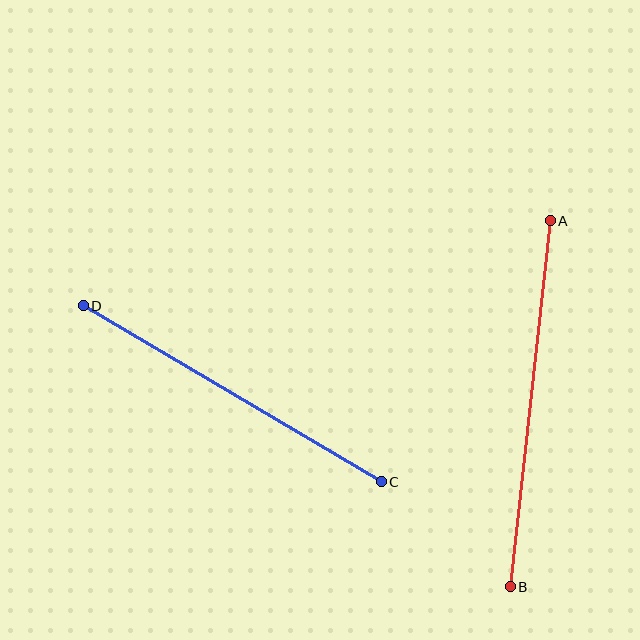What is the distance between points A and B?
The distance is approximately 368 pixels.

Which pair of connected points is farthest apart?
Points A and B are farthest apart.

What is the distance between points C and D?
The distance is approximately 346 pixels.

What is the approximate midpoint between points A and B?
The midpoint is at approximately (530, 404) pixels.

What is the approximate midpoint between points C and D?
The midpoint is at approximately (232, 394) pixels.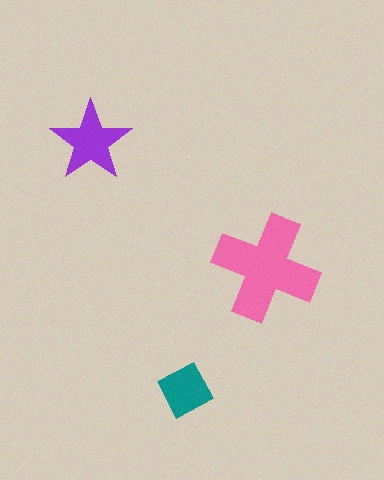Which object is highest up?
The purple star is topmost.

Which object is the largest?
The pink cross.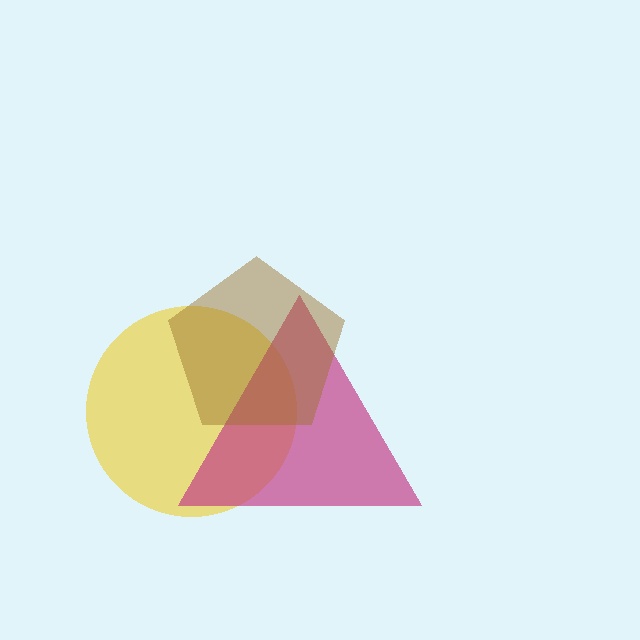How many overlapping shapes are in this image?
There are 3 overlapping shapes in the image.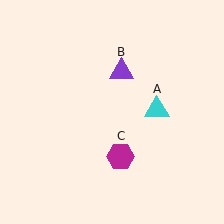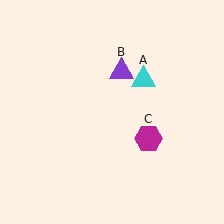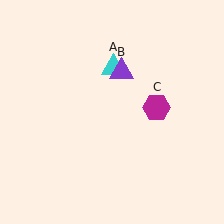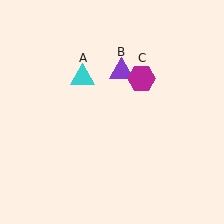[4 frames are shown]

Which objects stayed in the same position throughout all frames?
Purple triangle (object B) remained stationary.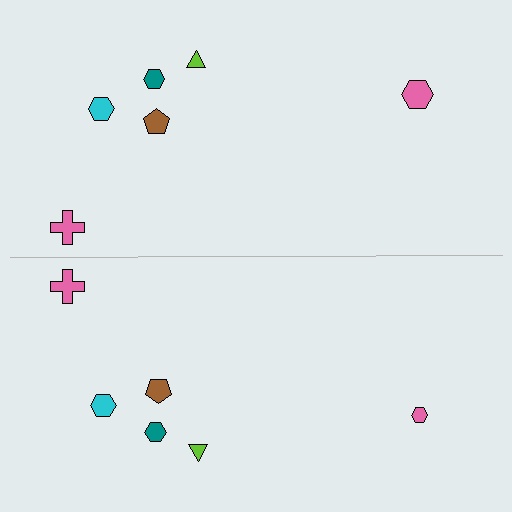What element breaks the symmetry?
The pink hexagon on the bottom side has a different size than its mirror counterpart.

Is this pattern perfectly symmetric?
No, the pattern is not perfectly symmetric. The pink hexagon on the bottom side has a different size than its mirror counterpart.